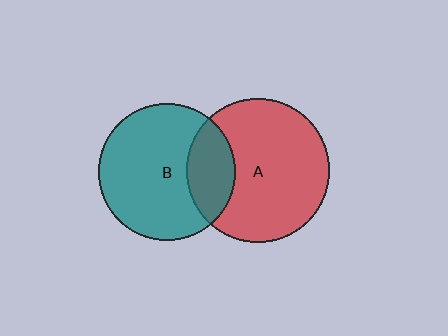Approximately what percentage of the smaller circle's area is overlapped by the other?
Approximately 25%.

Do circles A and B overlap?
Yes.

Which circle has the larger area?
Circle A (red).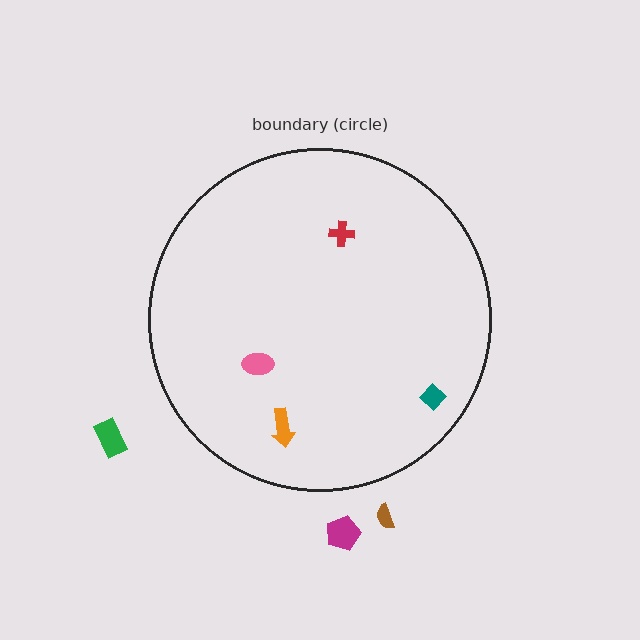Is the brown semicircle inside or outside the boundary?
Outside.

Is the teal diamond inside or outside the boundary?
Inside.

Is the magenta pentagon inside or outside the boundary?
Outside.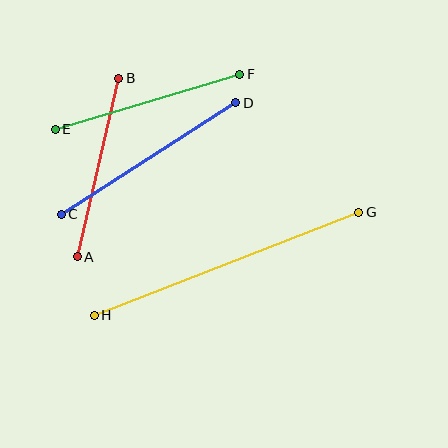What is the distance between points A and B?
The distance is approximately 183 pixels.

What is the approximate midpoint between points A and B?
The midpoint is at approximately (98, 168) pixels.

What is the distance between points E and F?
The distance is approximately 193 pixels.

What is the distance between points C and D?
The distance is approximately 207 pixels.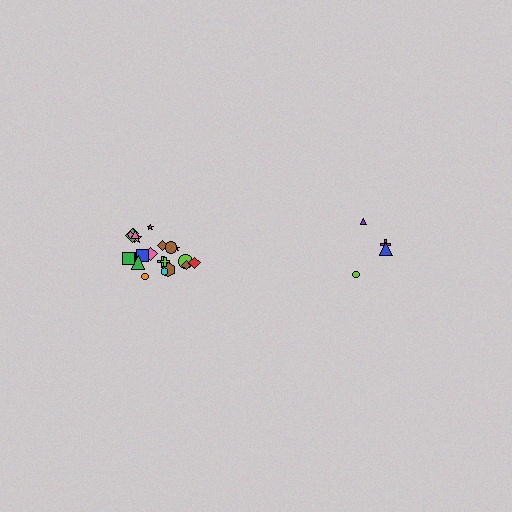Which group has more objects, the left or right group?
The left group.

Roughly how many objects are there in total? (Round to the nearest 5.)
Roughly 25 objects in total.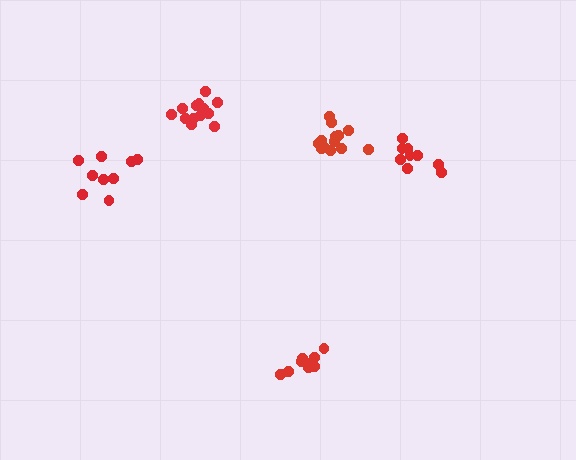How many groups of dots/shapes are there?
There are 5 groups.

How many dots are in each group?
Group 1: 13 dots, Group 2: 13 dots, Group 3: 9 dots, Group 4: 9 dots, Group 5: 9 dots (53 total).